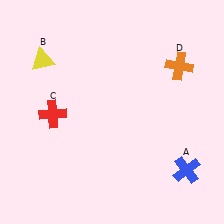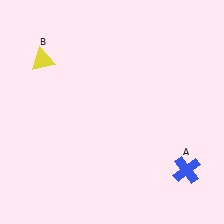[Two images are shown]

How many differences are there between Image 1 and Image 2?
There are 2 differences between the two images.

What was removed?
The red cross (C), the orange cross (D) were removed in Image 2.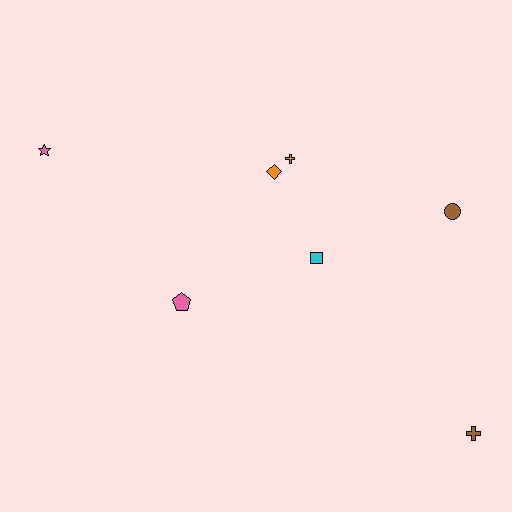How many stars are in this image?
There is 1 star.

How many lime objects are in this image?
There are no lime objects.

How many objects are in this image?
There are 7 objects.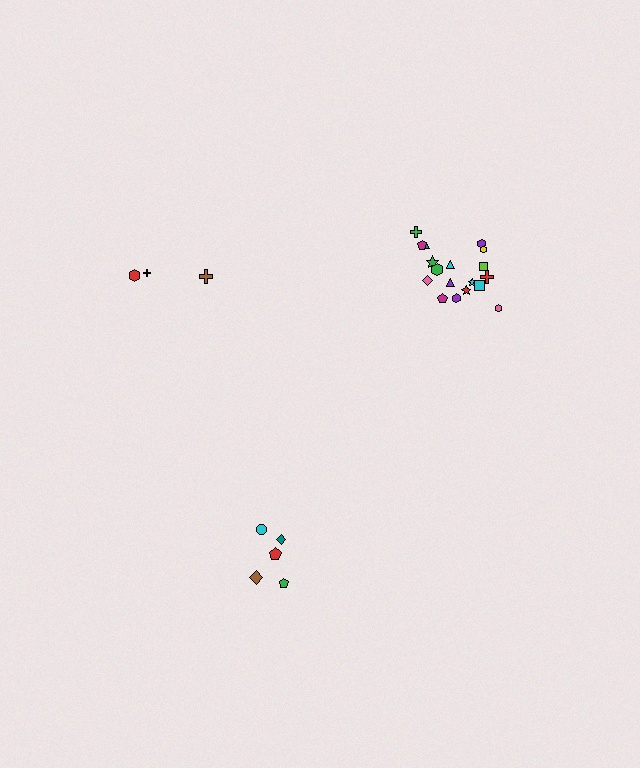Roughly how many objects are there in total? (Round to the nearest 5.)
Roughly 25 objects in total.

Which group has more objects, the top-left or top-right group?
The top-right group.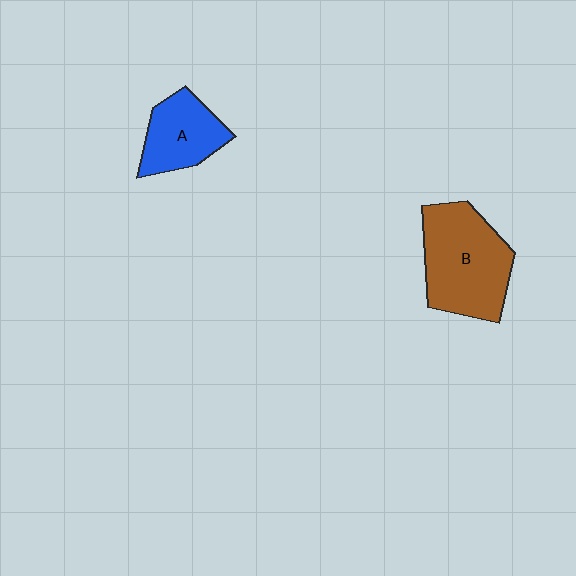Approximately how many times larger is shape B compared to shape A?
Approximately 1.7 times.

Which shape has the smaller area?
Shape A (blue).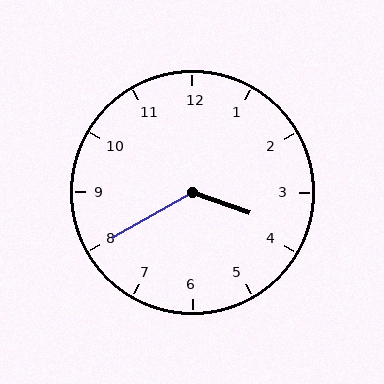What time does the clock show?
3:40.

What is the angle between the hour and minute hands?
Approximately 130 degrees.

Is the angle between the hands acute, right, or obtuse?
It is obtuse.